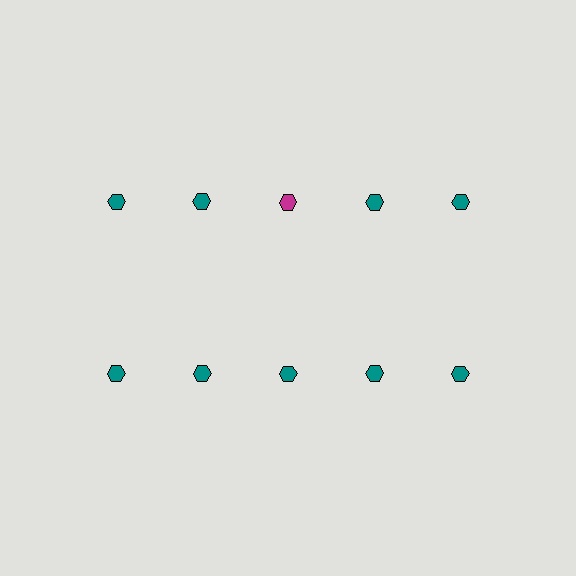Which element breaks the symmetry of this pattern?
The magenta hexagon in the top row, center column breaks the symmetry. All other shapes are teal hexagons.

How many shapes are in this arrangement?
There are 10 shapes arranged in a grid pattern.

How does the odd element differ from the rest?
It has a different color: magenta instead of teal.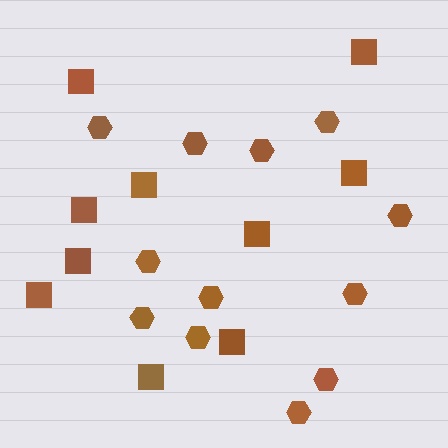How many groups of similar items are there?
There are 2 groups: one group of squares (10) and one group of hexagons (12).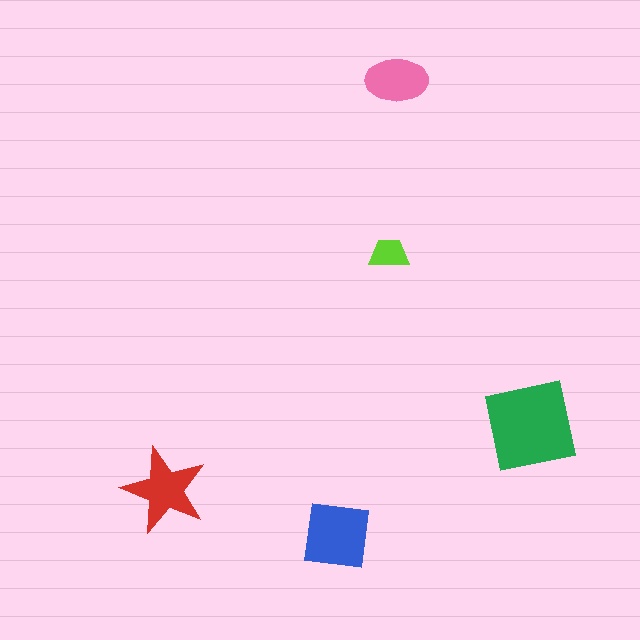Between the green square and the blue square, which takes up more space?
The green square.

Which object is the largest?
The green square.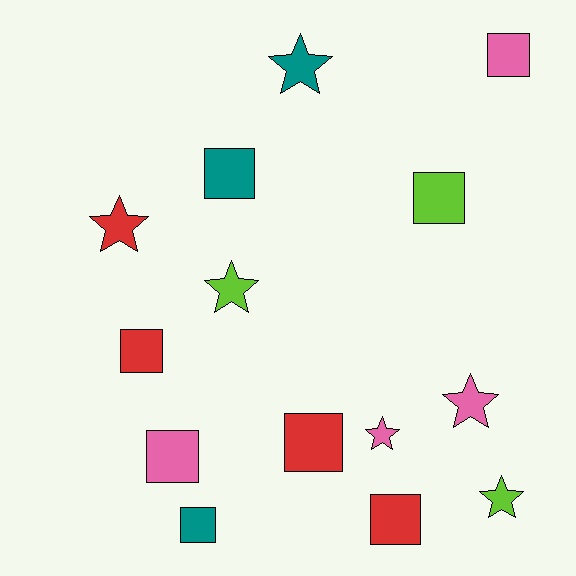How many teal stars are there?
There is 1 teal star.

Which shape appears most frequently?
Square, with 8 objects.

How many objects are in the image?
There are 14 objects.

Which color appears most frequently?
Red, with 4 objects.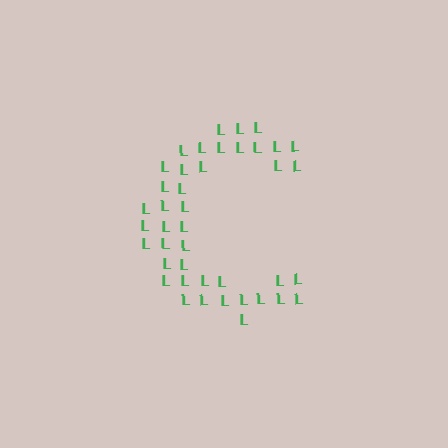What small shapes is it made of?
It is made of small letter L's.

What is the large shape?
The large shape is the letter C.